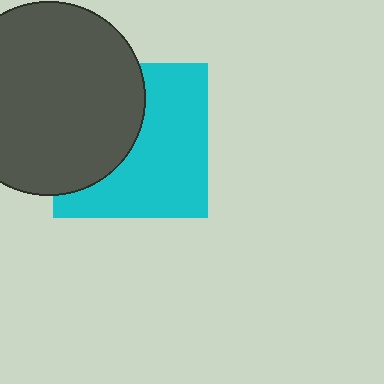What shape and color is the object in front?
The object in front is a dark gray circle.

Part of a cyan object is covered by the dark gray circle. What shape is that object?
It is a square.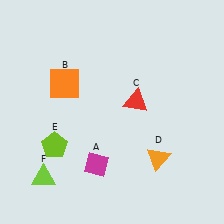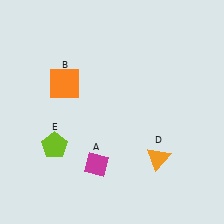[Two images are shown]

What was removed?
The lime triangle (F), the red triangle (C) were removed in Image 2.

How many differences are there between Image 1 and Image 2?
There are 2 differences between the two images.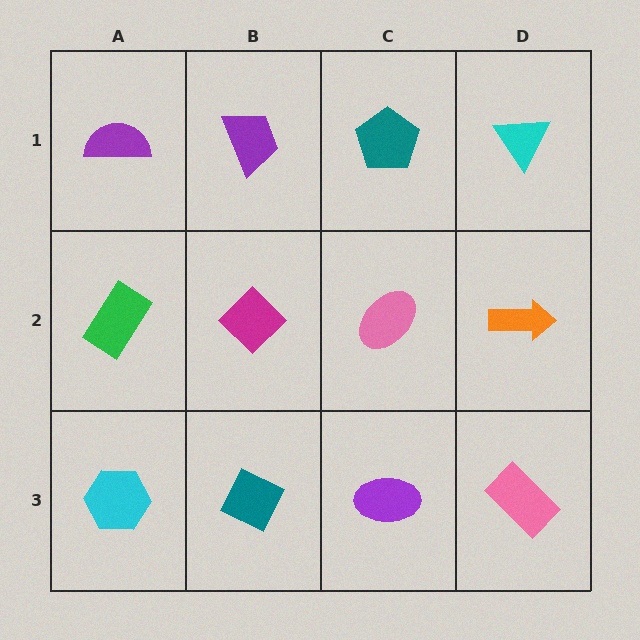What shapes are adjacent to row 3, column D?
An orange arrow (row 2, column D), a purple ellipse (row 3, column C).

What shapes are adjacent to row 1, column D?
An orange arrow (row 2, column D), a teal pentagon (row 1, column C).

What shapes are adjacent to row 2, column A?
A purple semicircle (row 1, column A), a cyan hexagon (row 3, column A), a magenta diamond (row 2, column B).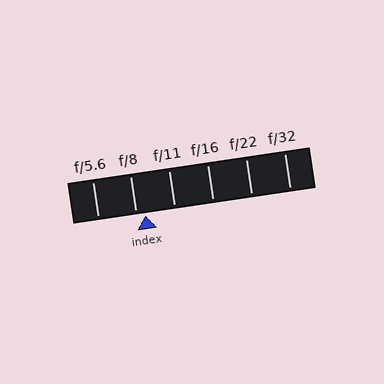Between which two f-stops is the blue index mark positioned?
The index mark is between f/8 and f/11.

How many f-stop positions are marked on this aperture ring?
There are 6 f-stop positions marked.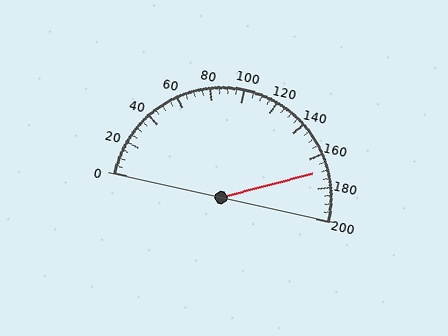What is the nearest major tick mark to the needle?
The nearest major tick mark is 160.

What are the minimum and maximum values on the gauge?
The gauge ranges from 0 to 200.